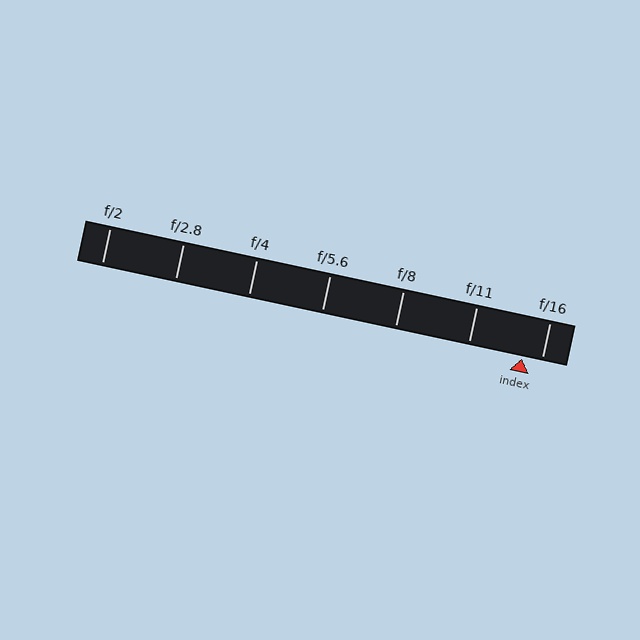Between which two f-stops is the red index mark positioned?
The index mark is between f/11 and f/16.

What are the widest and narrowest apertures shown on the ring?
The widest aperture shown is f/2 and the narrowest is f/16.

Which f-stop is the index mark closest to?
The index mark is closest to f/16.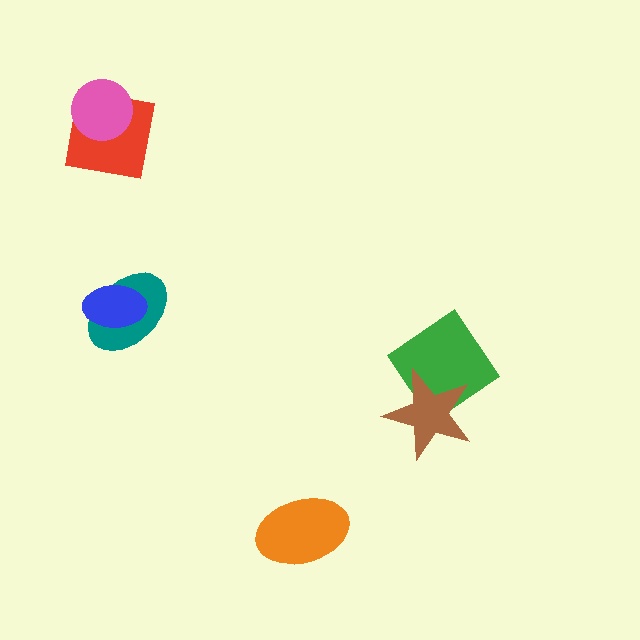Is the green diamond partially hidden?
Yes, it is partially covered by another shape.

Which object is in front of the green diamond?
The brown star is in front of the green diamond.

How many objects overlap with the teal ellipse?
1 object overlaps with the teal ellipse.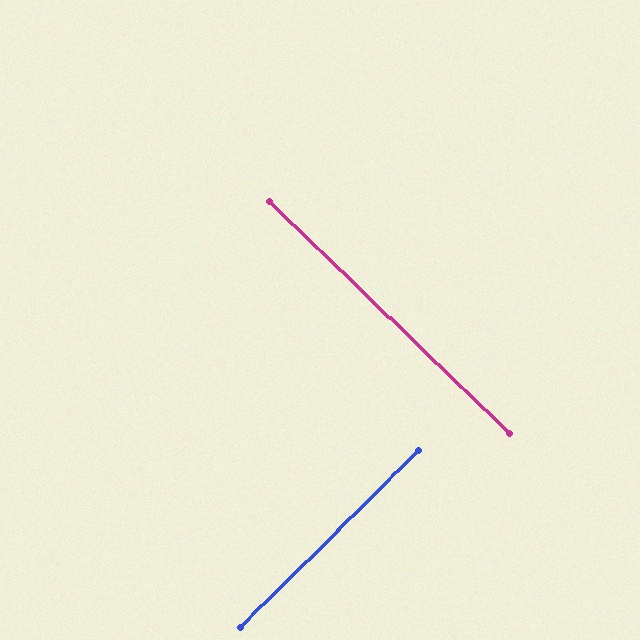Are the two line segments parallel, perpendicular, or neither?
Perpendicular — they meet at approximately 89°.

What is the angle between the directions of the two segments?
Approximately 89 degrees.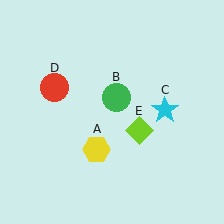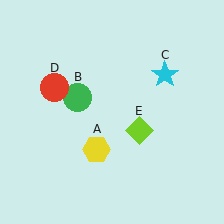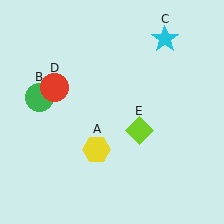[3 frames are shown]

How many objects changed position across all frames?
2 objects changed position: green circle (object B), cyan star (object C).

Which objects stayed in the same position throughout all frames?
Yellow hexagon (object A) and red circle (object D) and lime diamond (object E) remained stationary.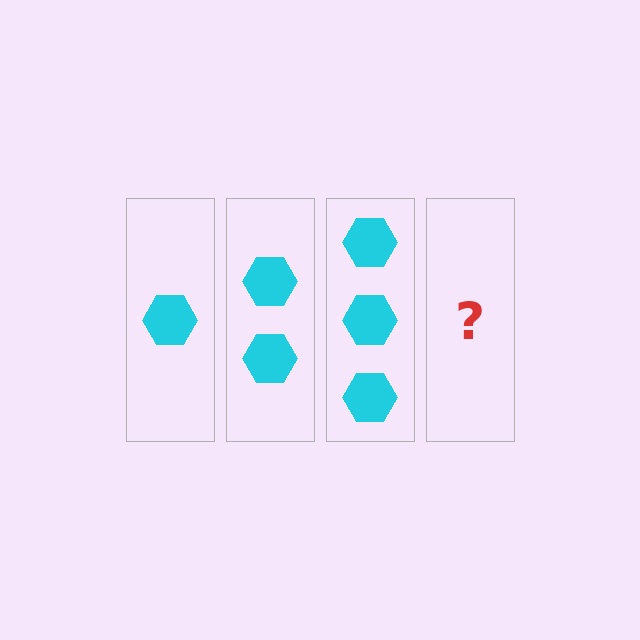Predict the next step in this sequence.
The next step is 4 hexagons.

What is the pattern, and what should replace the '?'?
The pattern is that each step adds one more hexagon. The '?' should be 4 hexagons.